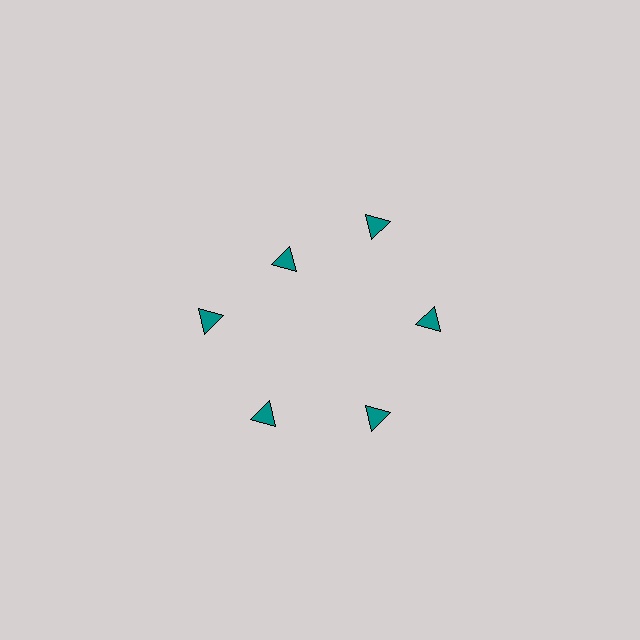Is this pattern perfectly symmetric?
No. The 6 teal triangles are arranged in a ring, but one element near the 11 o'clock position is pulled inward toward the center, breaking the 6-fold rotational symmetry.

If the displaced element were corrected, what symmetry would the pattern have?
It would have 6-fold rotational symmetry — the pattern would map onto itself every 60 degrees.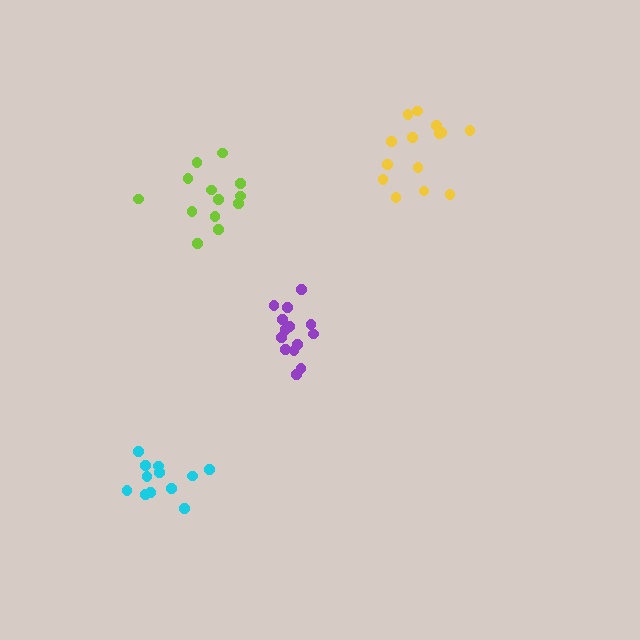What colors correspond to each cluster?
The clusters are colored: cyan, purple, lime, yellow.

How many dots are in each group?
Group 1: 12 dots, Group 2: 14 dots, Group 3: 13 dots, Group 4: 14 dots (53 total).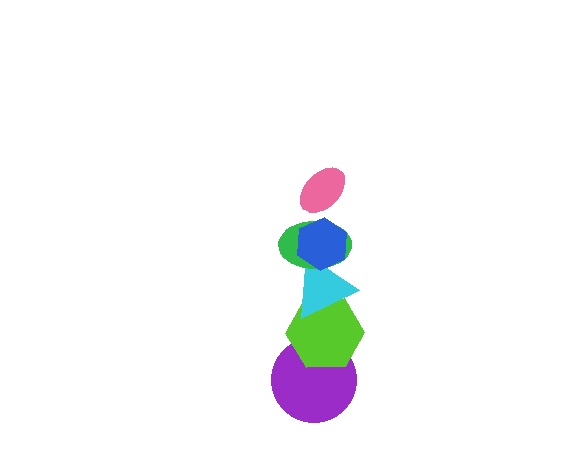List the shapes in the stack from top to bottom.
From top to bottom: the pink ellipse, the blue hexagon, the green ellipse, the cyan triangle, the lime hexagon, the purple circle.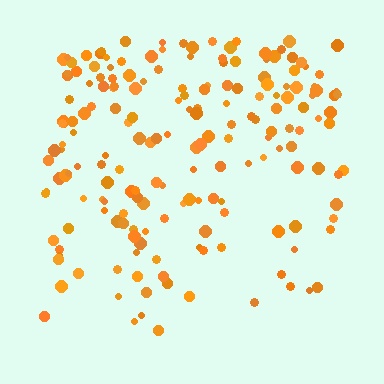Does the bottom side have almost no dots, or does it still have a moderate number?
Still a moderate number, just noticeably fewer than the top.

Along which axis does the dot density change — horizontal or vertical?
Vertical.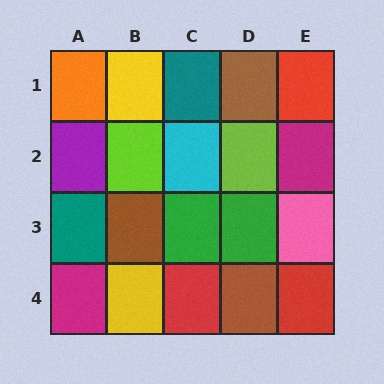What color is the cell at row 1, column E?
Red.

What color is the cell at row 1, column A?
Orange.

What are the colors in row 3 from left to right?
Teal, brown, green, green, pink.